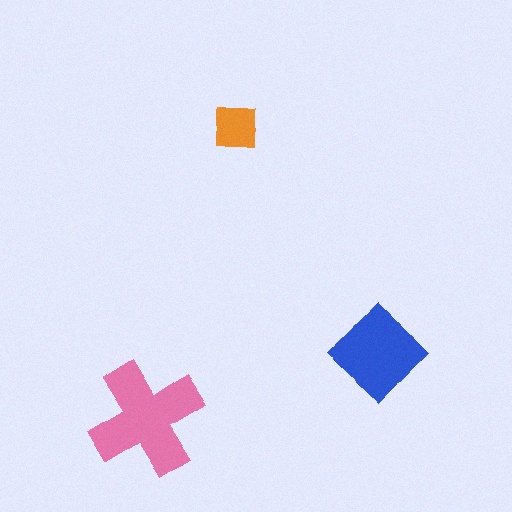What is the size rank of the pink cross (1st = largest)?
1st.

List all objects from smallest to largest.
The orange square, the blue diamond, the pink cross.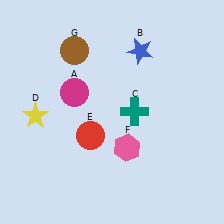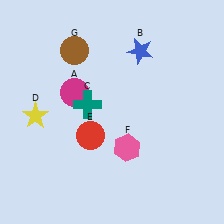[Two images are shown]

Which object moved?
The teal cross (C) moved left.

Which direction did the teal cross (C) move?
The teal cross (C) moved left.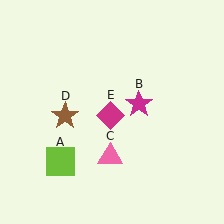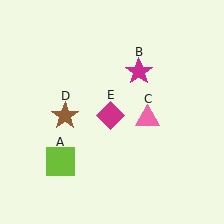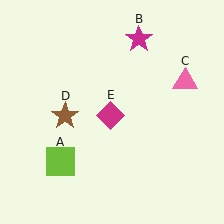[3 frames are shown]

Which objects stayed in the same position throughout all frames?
Lime square (object A) and brown star (object D) and magenta diamond (object E) remained stationary.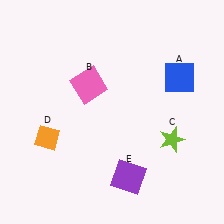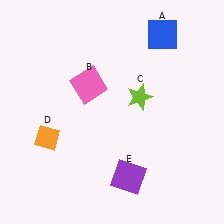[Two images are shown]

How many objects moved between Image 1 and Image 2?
2 objects moved between the two images.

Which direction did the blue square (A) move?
The blue square (A) moved up.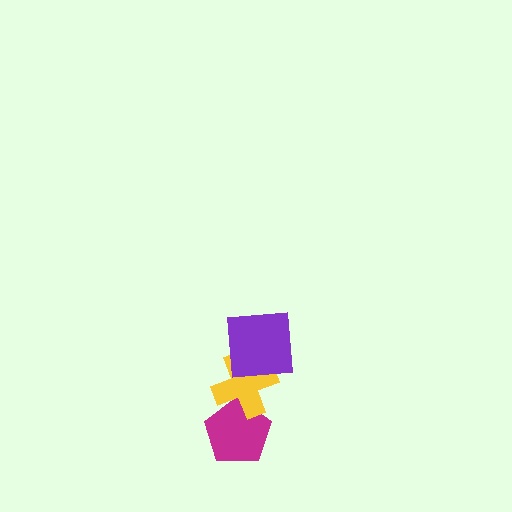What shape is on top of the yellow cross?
The purple square is on top of the yellow cross.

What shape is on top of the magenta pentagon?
The yellow cross is on top of the magenta pentagon.